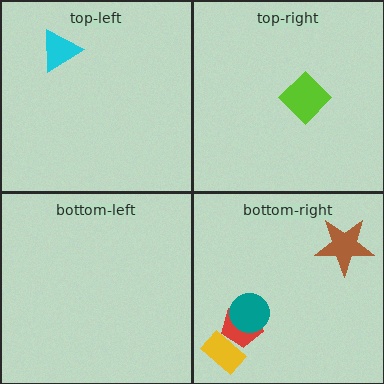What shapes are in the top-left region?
The cyan triangle.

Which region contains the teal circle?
The bottom-right region.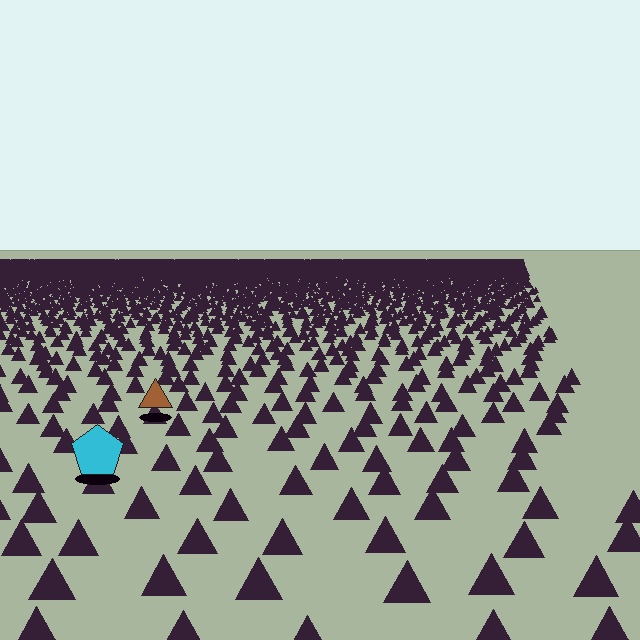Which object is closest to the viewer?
The cyan pentagon is closest. The texture marks near it are larger and more spread out.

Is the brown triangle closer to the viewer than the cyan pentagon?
No. The cyan pentagon is closer — you can tell from the texture gradient: the ground texture is coarser near it.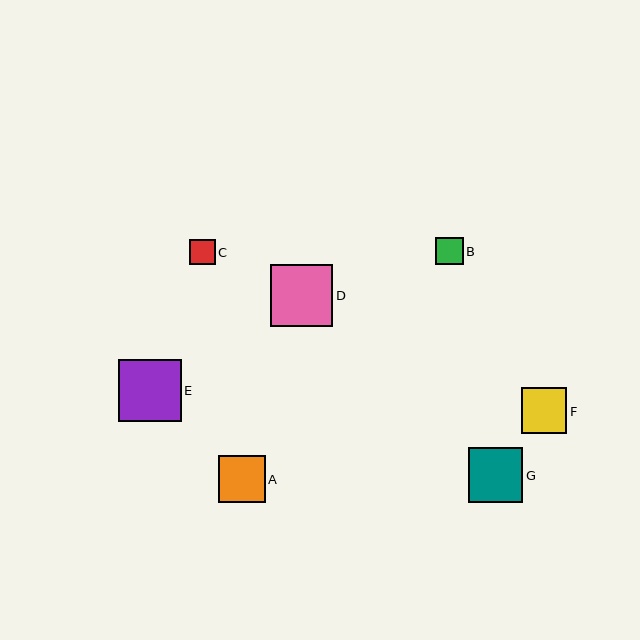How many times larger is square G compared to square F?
Square G is approximately 1.2 times the size of square F.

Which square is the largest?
Square E is the largest with a size of approximately 62 pixels.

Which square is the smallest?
Square C is the smallest with a size of approximately 25 pixels.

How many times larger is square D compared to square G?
Square D is approximately 1.1 times the size of square G.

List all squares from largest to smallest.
From largest to smallest: E, D, G, A, F, B, C.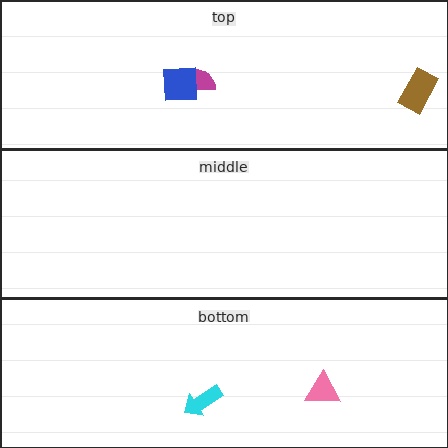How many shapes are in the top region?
3.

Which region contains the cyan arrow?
The bottom region.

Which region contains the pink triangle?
The bottom region.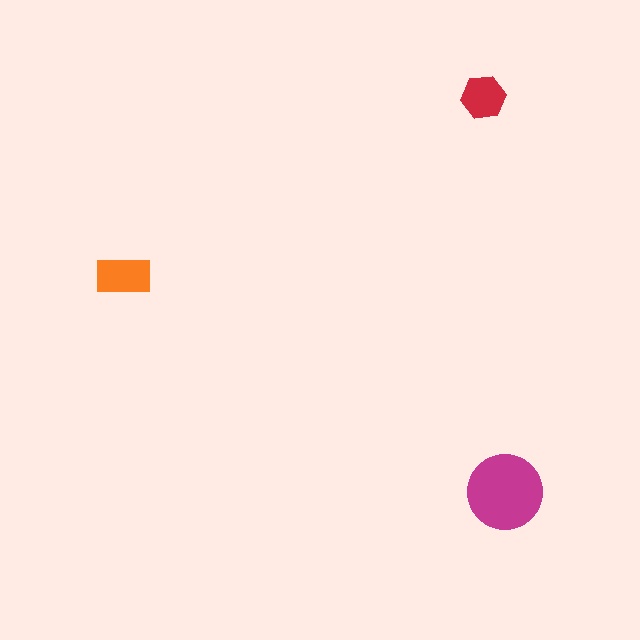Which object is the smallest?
The red hexagon.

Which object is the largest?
The magenta circle.